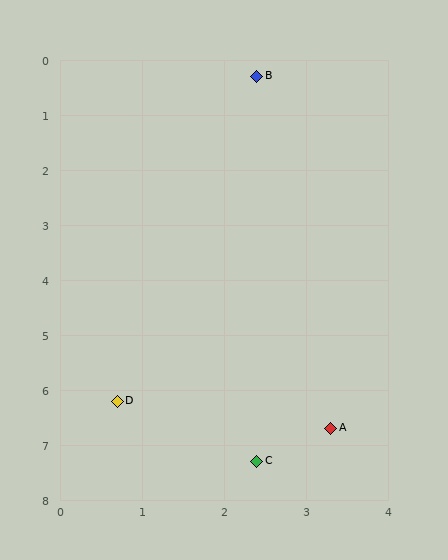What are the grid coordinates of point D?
Point D is at approximately (0.7, 6.2).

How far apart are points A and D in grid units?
Points A and D are about 2.6 grid units apart.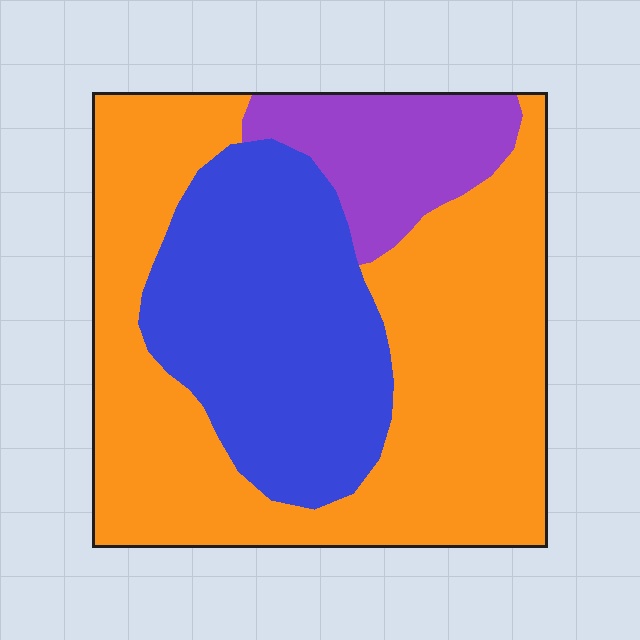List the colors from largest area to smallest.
From largest to smallest: orange, blue, purple.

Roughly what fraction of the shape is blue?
Blue covers 31% of the shape.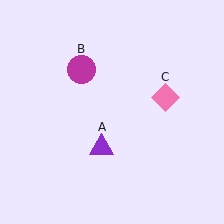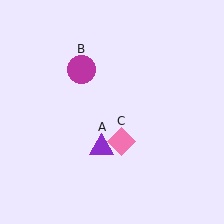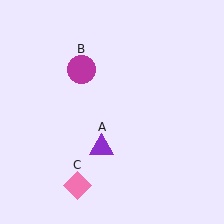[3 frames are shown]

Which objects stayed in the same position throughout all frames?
Purple triangle (object A) and magenta circle (object B) remained stationary.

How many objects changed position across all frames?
1 object changed position: pink diamond (object C).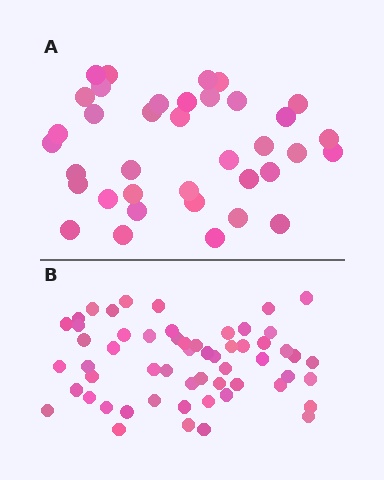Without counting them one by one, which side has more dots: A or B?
Region B (the bottom region) has more dots.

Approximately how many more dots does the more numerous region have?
Region B has approximately 20 more dots than region A.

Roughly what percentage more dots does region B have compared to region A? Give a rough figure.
About 55% more.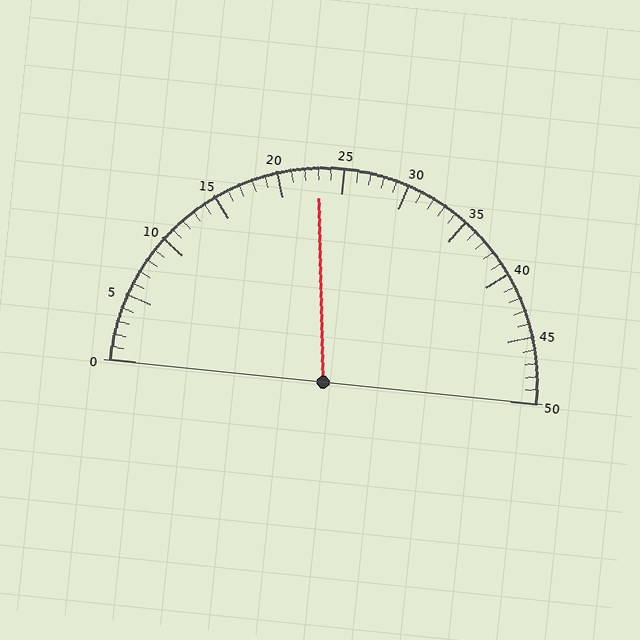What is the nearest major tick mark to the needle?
The nearest major tick mark is 25.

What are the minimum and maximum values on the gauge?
The gauge ranges from 0 to 50.